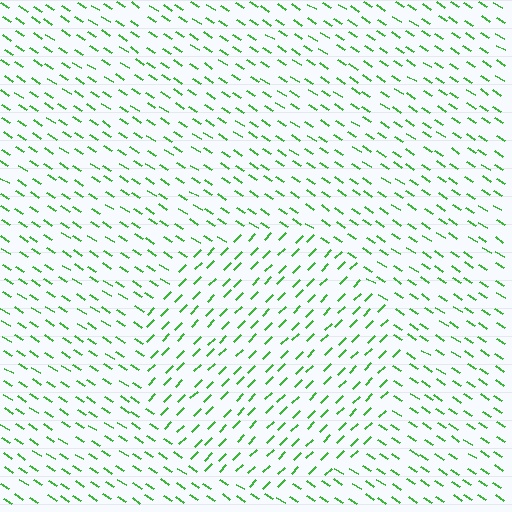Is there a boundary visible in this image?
Yes, there is a texture boundary formed by a change in line orientation.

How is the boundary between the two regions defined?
The boundary is defined purely by a change in line orientation (approximately 78 degrees difference). All lines are the same color and thickness.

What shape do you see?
I see a circle.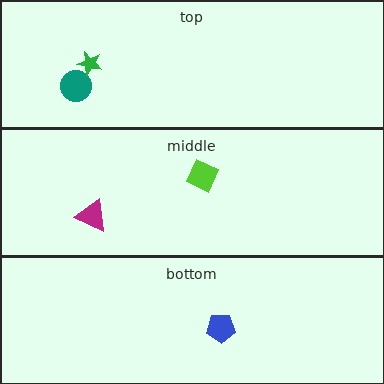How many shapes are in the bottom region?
1.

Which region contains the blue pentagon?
The bottom region.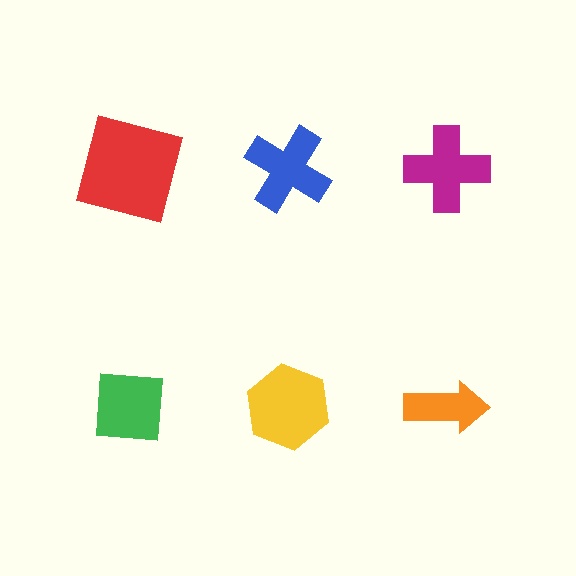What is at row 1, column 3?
A magenta cross.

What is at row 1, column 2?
A blue cross.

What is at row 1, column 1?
A red square.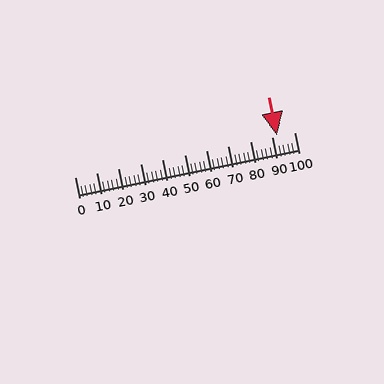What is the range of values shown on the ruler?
The ruler shows values from 0 to 100.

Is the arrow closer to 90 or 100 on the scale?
The arrow is closer to 90.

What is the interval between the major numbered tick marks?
The major tick marks are spaced 10 units apart.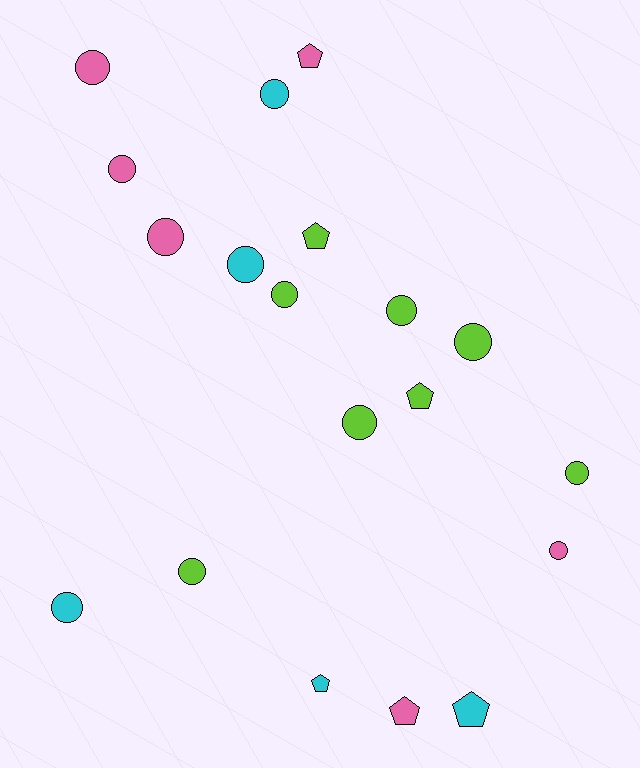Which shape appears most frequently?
Circle, with 13 objects.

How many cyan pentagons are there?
There are 2 cyan pentagons.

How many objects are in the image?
There are 19 objects.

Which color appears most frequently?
Lime, with 8 objects.